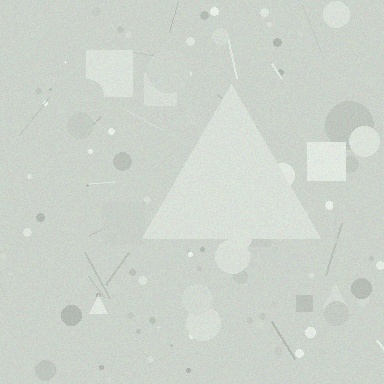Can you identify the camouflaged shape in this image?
The camouflaged shape is a triangle.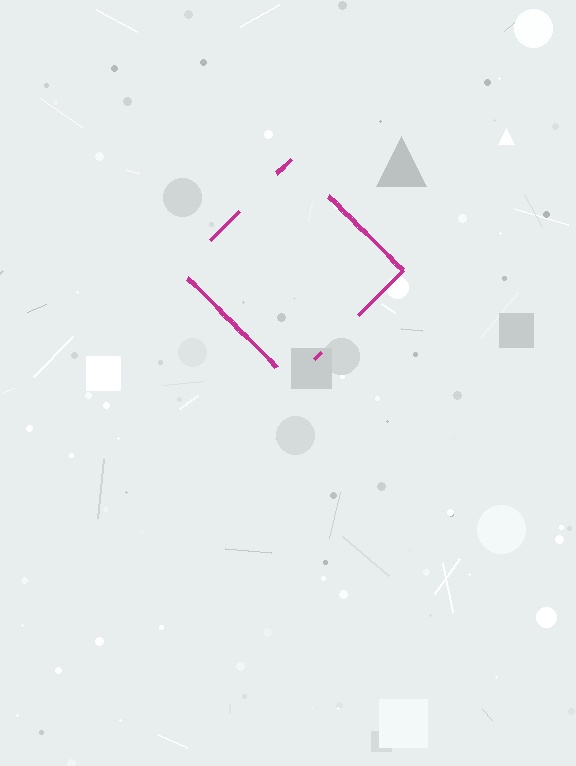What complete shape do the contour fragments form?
The contour fragments form a diamond.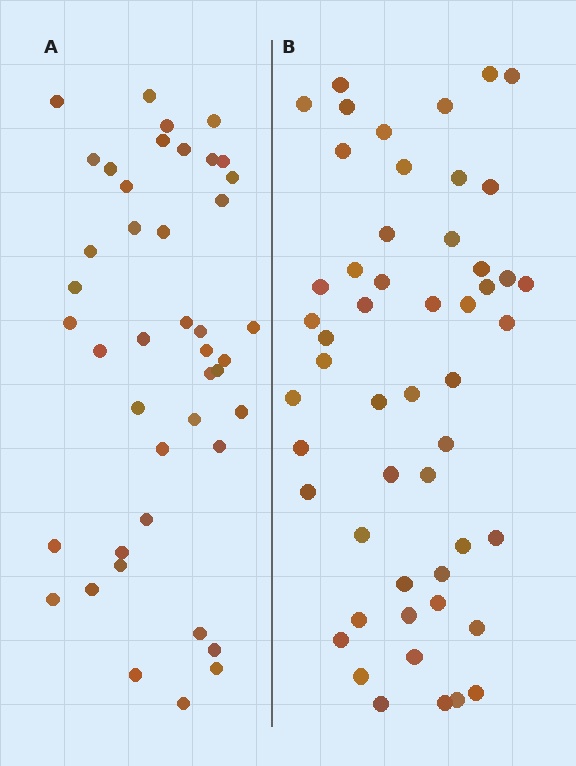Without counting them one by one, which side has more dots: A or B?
Region B (the right region) has more dots.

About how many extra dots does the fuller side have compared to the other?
Region B has roughly 8 or so more dots than region A.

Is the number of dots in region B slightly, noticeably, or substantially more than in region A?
Region B has only slightly more — the two regions are fairly close. The ratio is roughly 1.2 to 1.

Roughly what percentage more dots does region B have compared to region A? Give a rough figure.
About 20% more.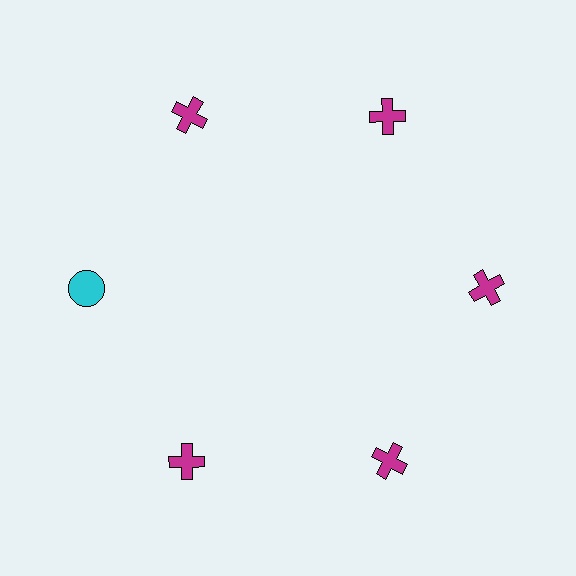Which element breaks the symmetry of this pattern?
The cyan circle at roughly the 9 o'clock position breaks the symmetry. All other shapes are magenta crosses.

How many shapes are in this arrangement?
There are 6 shapes arranged in a ring pattern.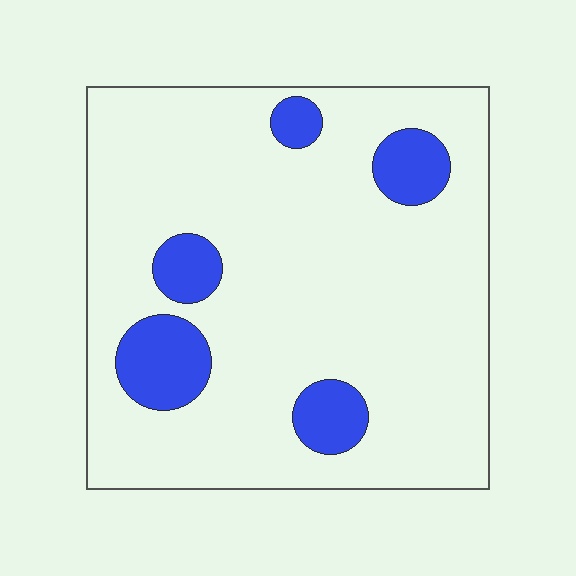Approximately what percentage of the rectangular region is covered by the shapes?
Approximately 15%.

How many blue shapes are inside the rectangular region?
5.